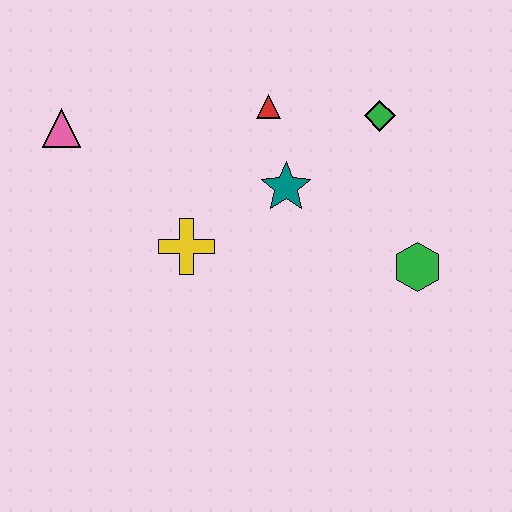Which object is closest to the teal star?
The red triangle is closest to the teal star.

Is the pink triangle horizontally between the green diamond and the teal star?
No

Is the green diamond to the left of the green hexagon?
Yes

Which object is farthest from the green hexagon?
The pink triangle is farthest from the green hexagon.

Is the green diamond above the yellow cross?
Yes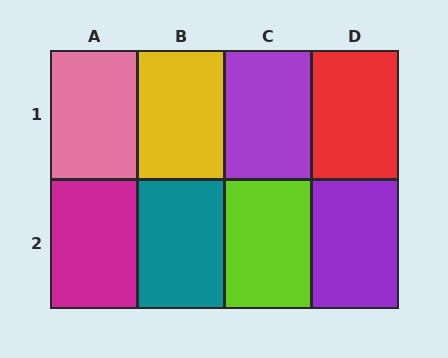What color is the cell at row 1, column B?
Yellow.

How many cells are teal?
1 cell is teal.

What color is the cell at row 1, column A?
Pink.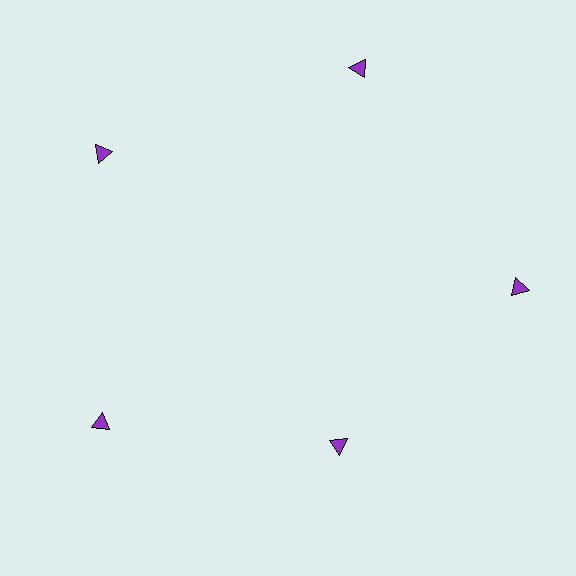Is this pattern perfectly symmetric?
No. The 5 purple triangles are arranged in a ring, but one element near the 5 o'clock position is pulled inward toward the center, breaking the 5-fold rotational symmetry.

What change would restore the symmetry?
The symmetry would be restored by moving it outward, back onto the ring so that all 5 triangles sit at equal angles and equal distance from the center.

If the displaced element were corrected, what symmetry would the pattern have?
It would have 5-fold rotational symmetry — the pattern would map onto itself every 72 degrees.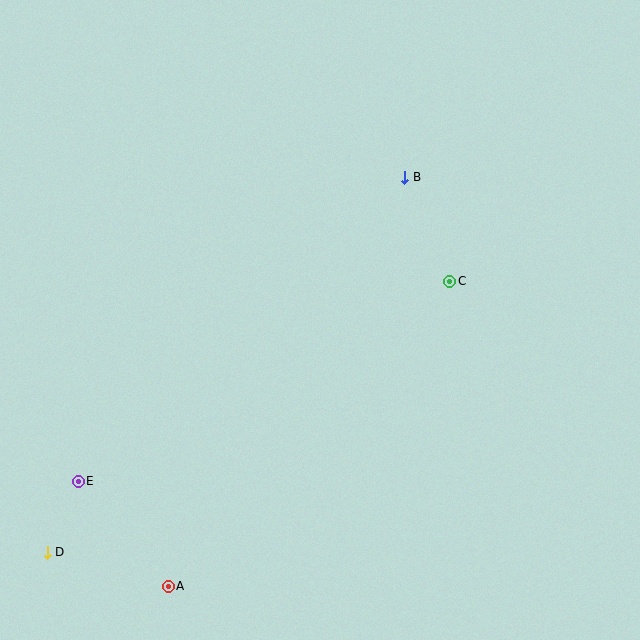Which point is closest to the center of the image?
Point C at (449, 281) is closest to the center.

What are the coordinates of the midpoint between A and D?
The midpoint between A and D is at (108, 569).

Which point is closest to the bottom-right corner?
Point C is closest to the bottom-right corner.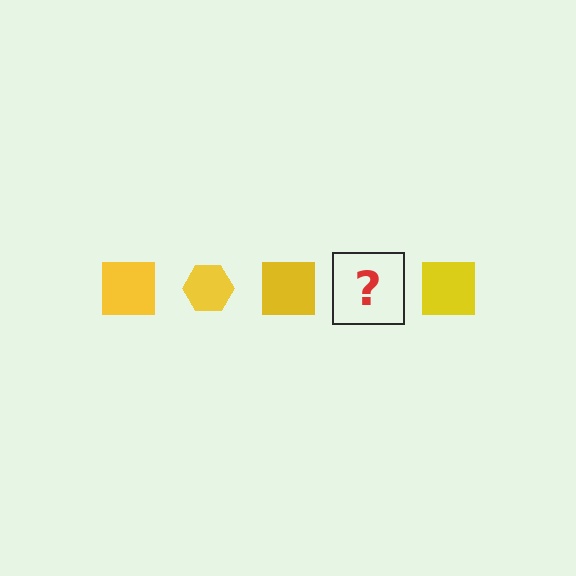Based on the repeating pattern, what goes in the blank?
The blank should be a yellow hexagon.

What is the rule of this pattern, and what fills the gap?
The rule is that the pattern cycles through square, hexagon shapes in yellow. The gap should be filled with a yellow hexagon.